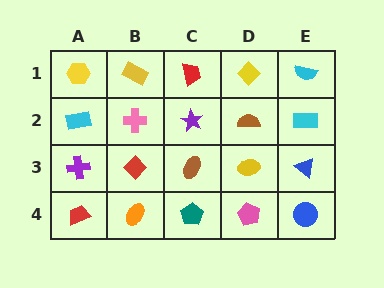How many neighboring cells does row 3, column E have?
3.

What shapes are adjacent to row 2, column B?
A yellow rectangle (row 1, column B), a red diamond (row 3, column B), a cyan rectangle (row 2, column A), a purple star (row 2, column C).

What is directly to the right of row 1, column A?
A yellow rectangle.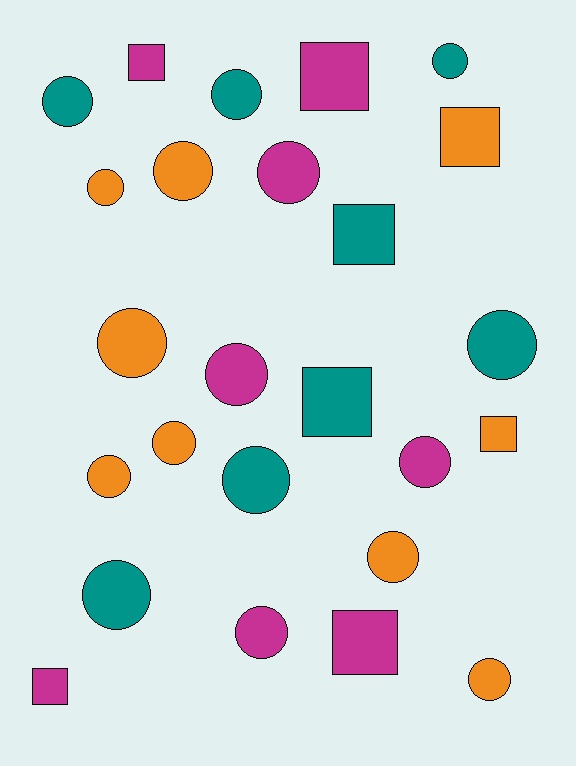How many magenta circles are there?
There are 4 magenta circles.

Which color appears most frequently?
Orange, with 9 objects.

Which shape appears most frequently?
Circle, with 17 objects.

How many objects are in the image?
There are 25 objects.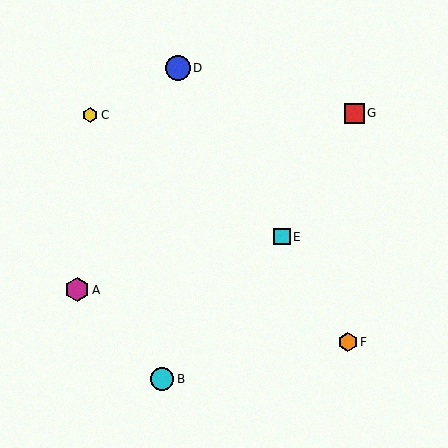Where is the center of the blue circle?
The center of the blue circle is at (178, 68).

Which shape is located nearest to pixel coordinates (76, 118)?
The yellow hexagon (labeled C) at (90, 115) is nearest to that location.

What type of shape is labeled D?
Shape D is a blue circle.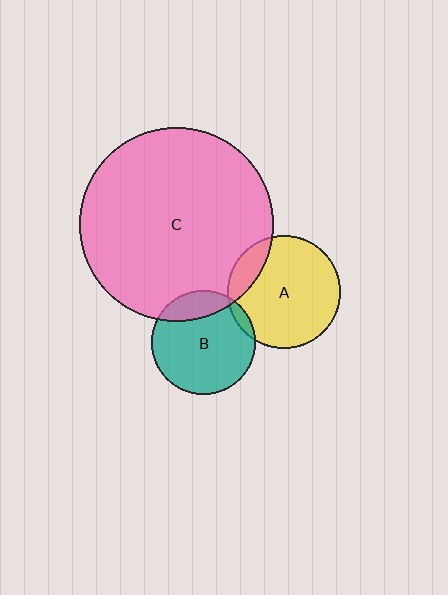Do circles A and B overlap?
Yes.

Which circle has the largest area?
Circle C (pink).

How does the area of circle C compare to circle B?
Approximately 3.5 times.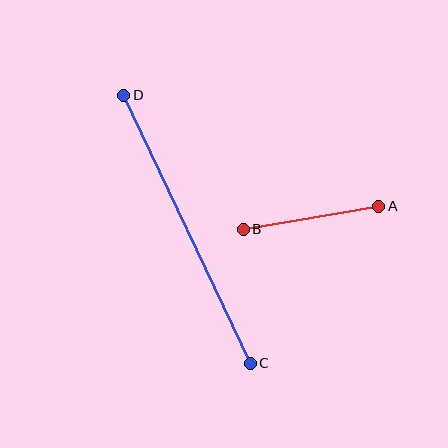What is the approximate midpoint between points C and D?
The midpoint is at approximately (187, 229) pixels.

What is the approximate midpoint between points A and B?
The midpoint is at approximately (311, 218) pixels.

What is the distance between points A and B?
The distance is approximately 138 pixels.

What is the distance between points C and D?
The distance is approximately 296 pixels.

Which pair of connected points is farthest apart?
Points C and D are farthest apart.